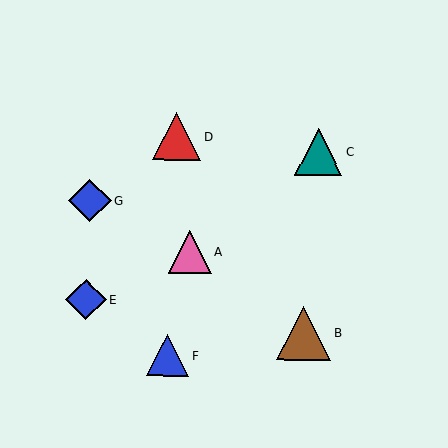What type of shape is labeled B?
Shape B is a brown triangle.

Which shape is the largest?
The brown triangle (labeled B) is the largest.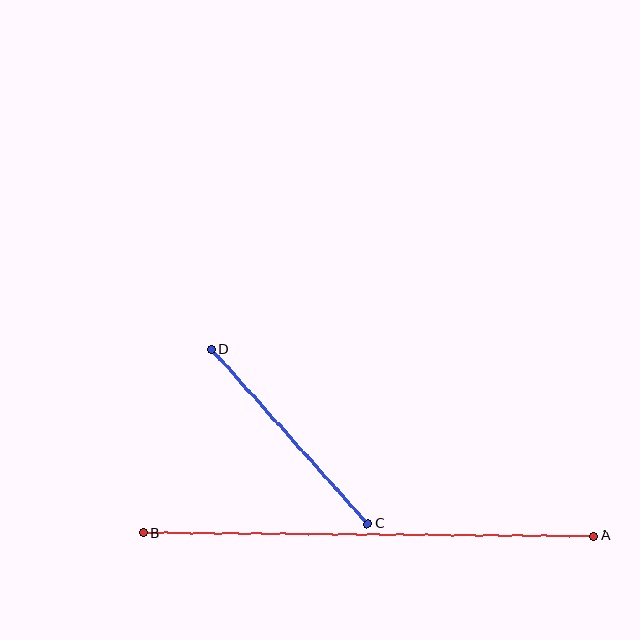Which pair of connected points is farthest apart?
Points A and B are farthest apart.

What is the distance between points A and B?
The distance is approximately 450 pixels.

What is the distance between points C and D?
The distance is approximately 234 pixels.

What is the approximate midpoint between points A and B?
The midpoint is at approximately (368, 534) pixels.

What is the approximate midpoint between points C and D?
The midpoint is at approximately (289, 437) pixels.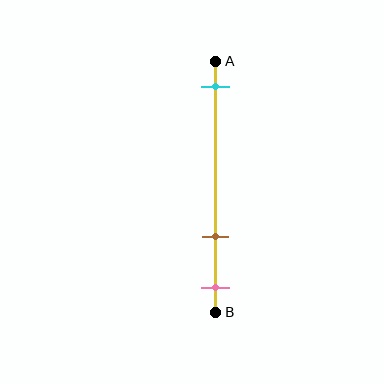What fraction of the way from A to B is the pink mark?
The pink mark is approximately 90% (0.9) of the way from A to B.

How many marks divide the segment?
There are 3 marks dividing the segment.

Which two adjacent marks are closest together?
The brown and pink marks are the closest adjacent pair.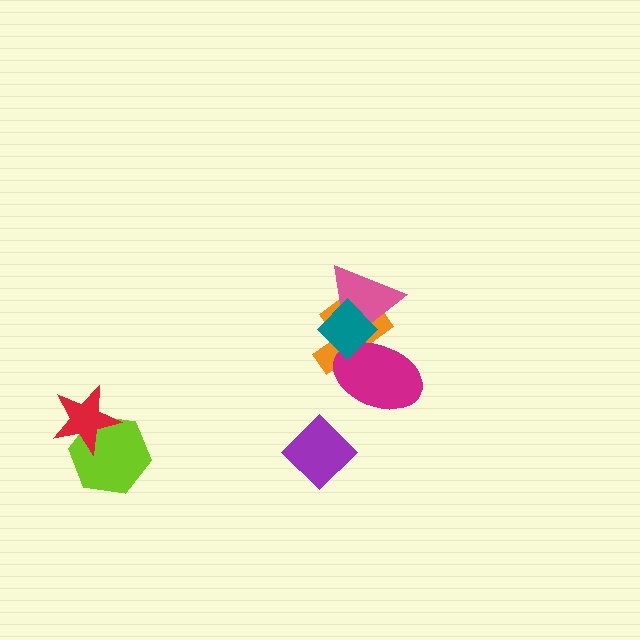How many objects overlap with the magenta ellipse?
3 objects overlap with the magenta ellipse.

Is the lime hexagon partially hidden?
Yes, it is partially covered by another shape.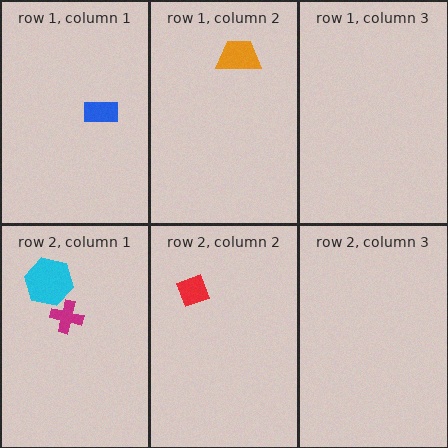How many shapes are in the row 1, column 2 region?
1.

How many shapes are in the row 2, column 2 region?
1.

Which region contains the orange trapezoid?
The row 1, column 2 region.